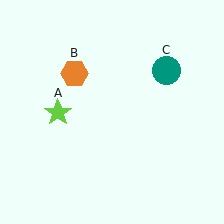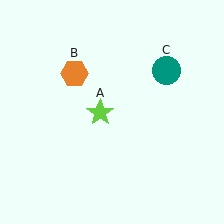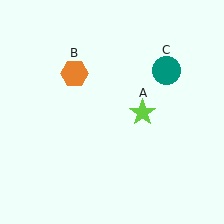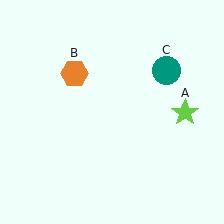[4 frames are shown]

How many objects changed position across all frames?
1 object changed position: lime star (object A).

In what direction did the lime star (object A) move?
The lime star (object A) moved right.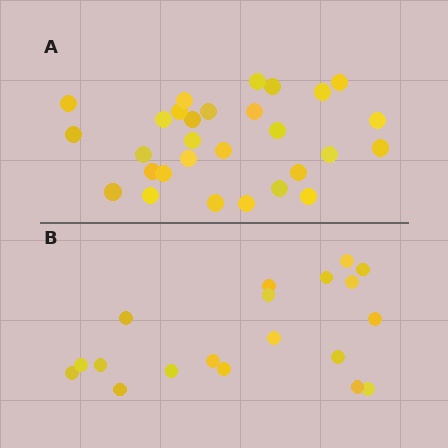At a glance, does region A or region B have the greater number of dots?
Region A (the top region) has more dots.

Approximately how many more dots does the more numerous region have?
Region A has roughly 10 or so more dots than region B.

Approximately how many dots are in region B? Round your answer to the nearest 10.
About 20 dots. (The exact count is 19, which rounds to 20.)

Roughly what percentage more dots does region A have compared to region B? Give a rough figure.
About 55% more.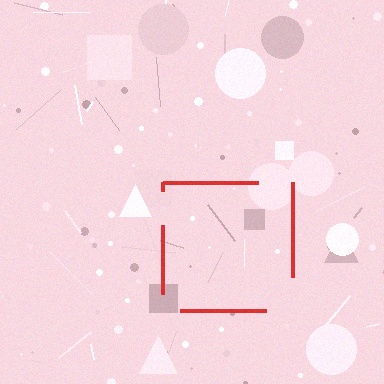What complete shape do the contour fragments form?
The contour fragments form a square.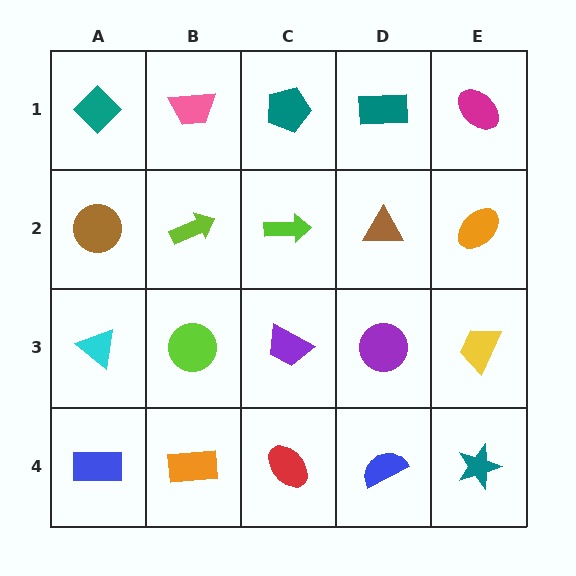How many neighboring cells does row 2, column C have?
4.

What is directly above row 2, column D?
A teal rectangle.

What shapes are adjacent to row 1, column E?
An orange ellipse (row 2, column E), a teal rectangle (row 1, column D).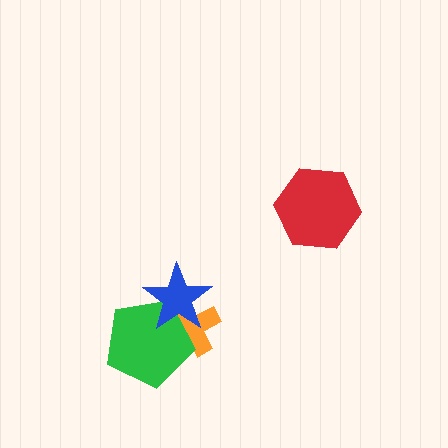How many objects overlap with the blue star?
2 objects overlap with the blue star.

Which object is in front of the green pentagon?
The blue star is in front of the green pentagon.